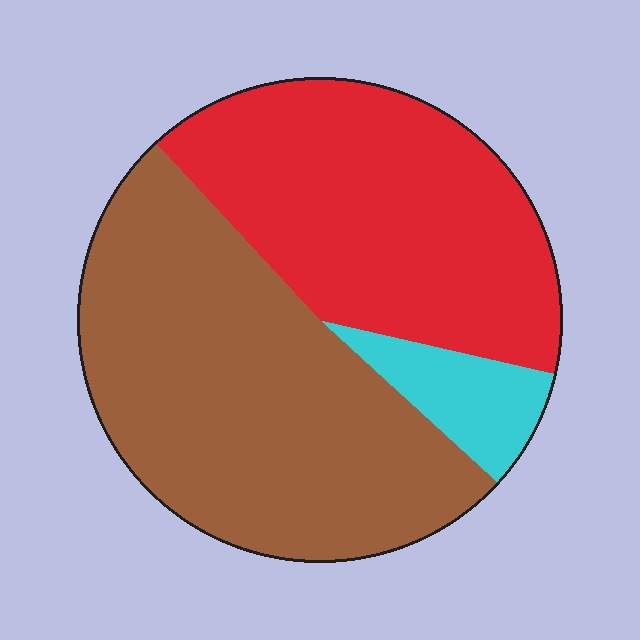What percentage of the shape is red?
Red covers roughly 40% of the shape.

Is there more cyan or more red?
Red.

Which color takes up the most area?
Brown, at roughly 50%.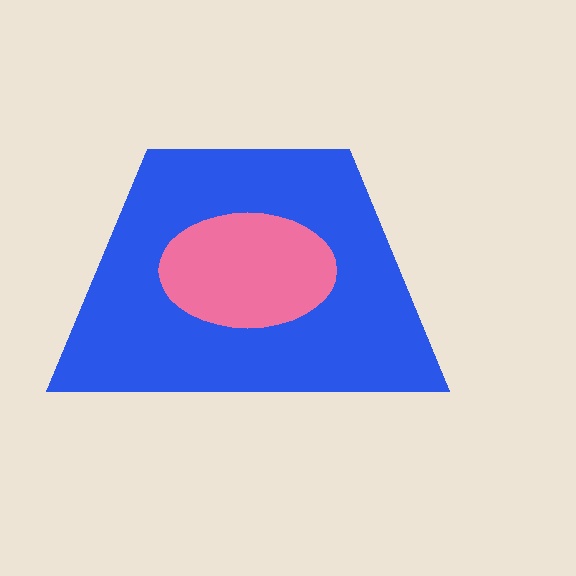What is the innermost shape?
The pink ellipse.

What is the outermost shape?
The blue trapezoid.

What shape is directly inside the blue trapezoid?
The pink ellipse.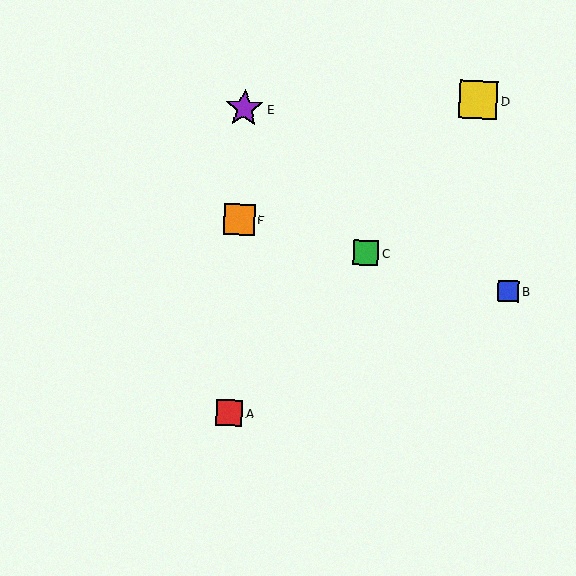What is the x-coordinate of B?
Object B is at x≈508.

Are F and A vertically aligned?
Yes, both are at x≈239.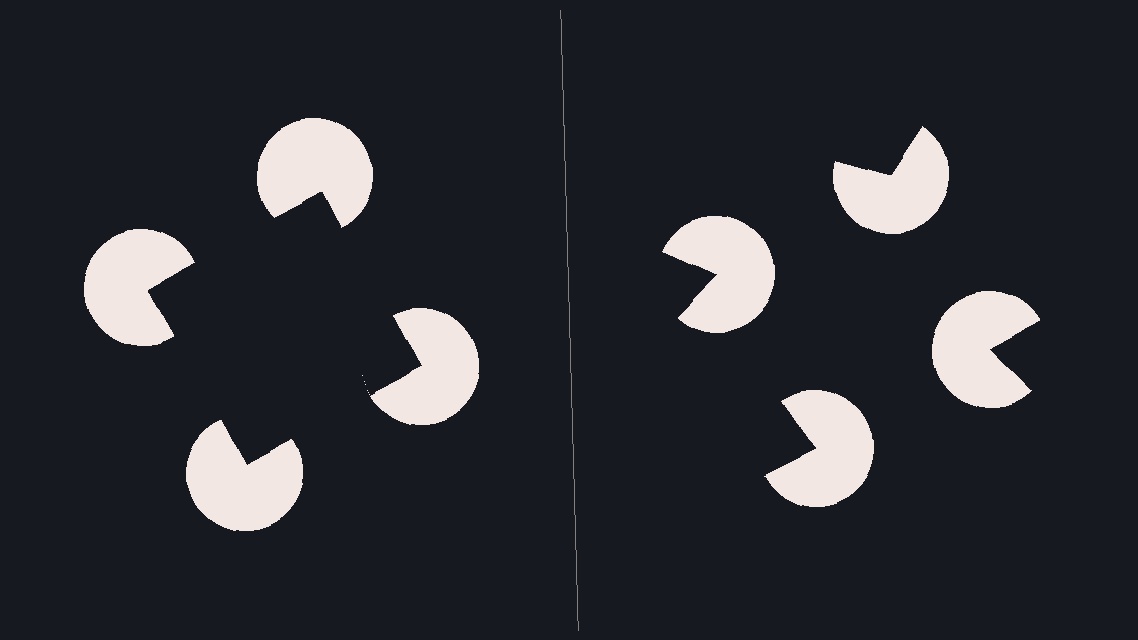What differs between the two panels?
The pac-man discs are positioned identically on both sides; only the wedge orientations differ. On the left they align to a square; on the right they are misaligned.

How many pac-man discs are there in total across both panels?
8 — 4 on each side.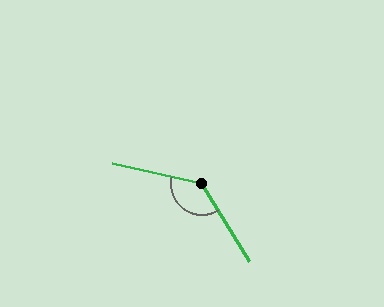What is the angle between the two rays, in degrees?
Approximately 134 degrees.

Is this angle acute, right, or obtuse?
It is obtuse.